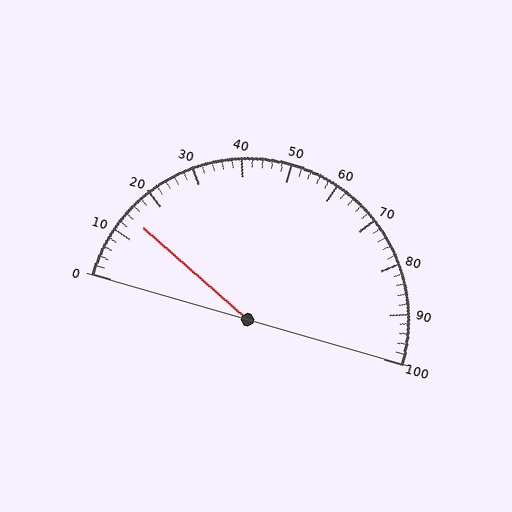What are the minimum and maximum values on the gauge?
The gauge ranges from 0 to 100.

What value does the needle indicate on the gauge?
The needle indicates approximately 14.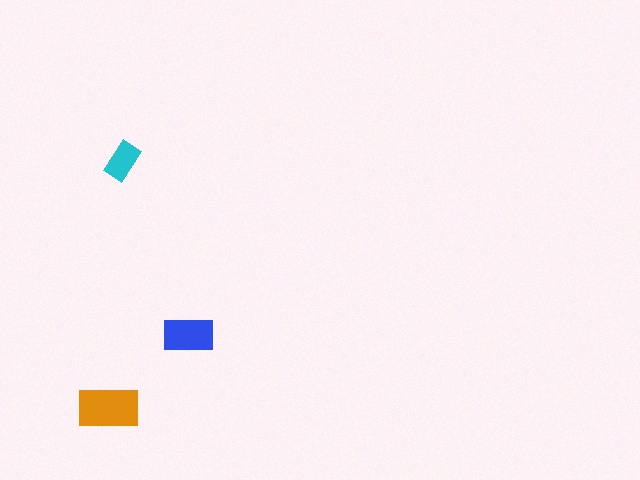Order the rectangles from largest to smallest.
the orange one, the blue one, the cyan one.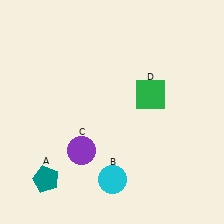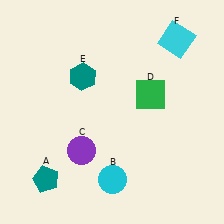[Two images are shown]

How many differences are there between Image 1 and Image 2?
There are 2 differences between the two images.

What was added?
A teal hexagon (E), a cyan square (F) were added in Image 2.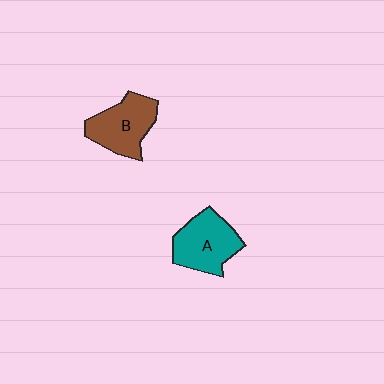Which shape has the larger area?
Shape A (teal).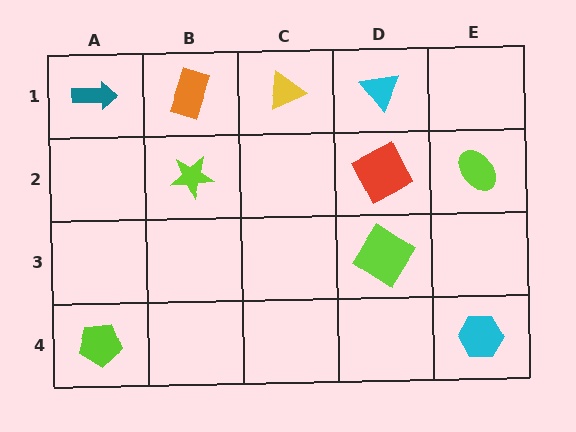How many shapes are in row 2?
3 shapes.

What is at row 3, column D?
A lime diamond.